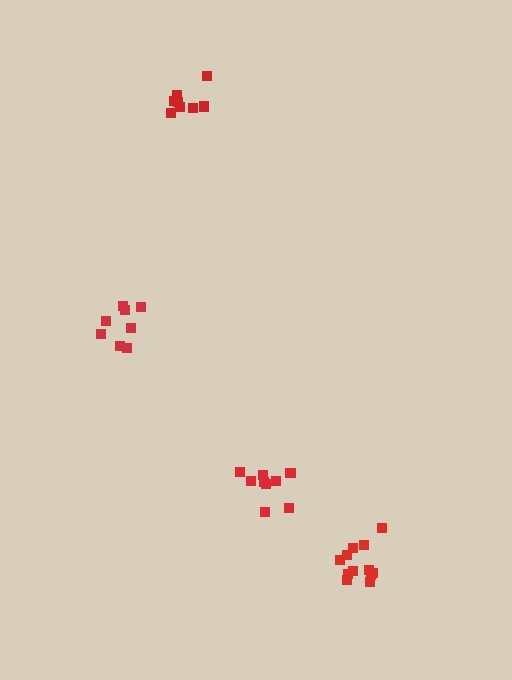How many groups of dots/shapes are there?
There are 4 groups.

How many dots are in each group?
Group 1: 8 dots, Group 2: 8 dots, Group 3: 12 dots, Group 4: 9 dots (37 total).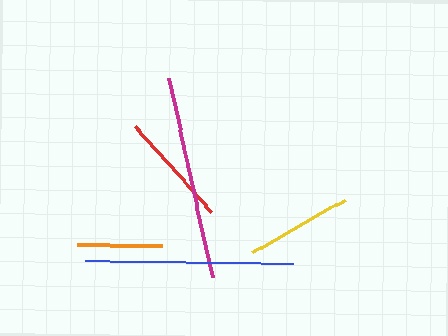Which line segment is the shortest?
The orange line is the shortest at approximately 85 pixels.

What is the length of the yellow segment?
The yellow segment is approximately 107 pixels long.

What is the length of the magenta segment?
The magenta segment is approximately 203 pixels long.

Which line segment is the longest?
The blue line is the longest at approximately 209 pixels.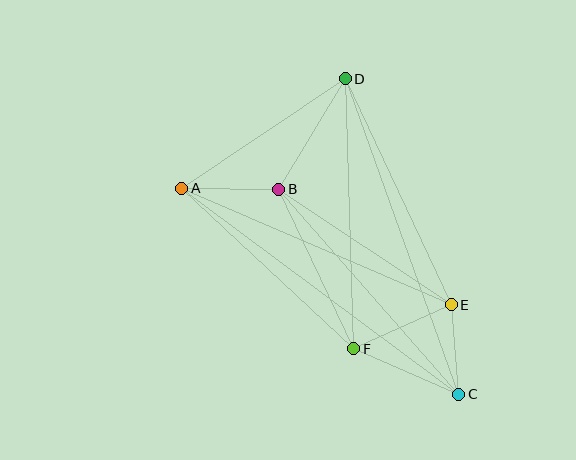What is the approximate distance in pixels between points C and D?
The distance between C and D is approximately 335 pixels.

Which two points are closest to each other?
Points C and E are closest to each other.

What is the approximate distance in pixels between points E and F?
The distance between E and F is approximately 107 pixels.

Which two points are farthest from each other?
Points A and C are farthest from each other.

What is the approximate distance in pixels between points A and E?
The distance between A and E is approximately 294 pixels.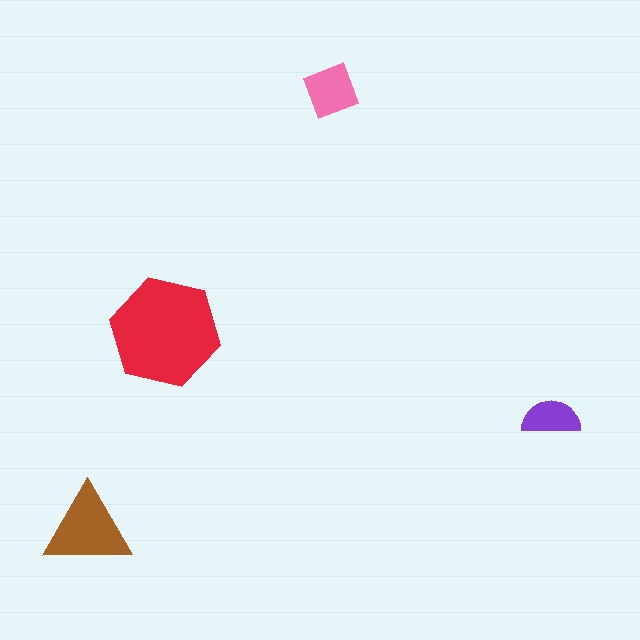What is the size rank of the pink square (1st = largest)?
3rd.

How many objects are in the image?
There are 4 objects in the image.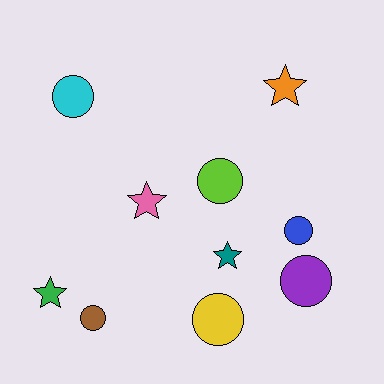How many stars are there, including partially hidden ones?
There are 4 stars.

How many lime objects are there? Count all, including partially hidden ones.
There is 1 lime object.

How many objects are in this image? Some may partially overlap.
There are 10 objects.